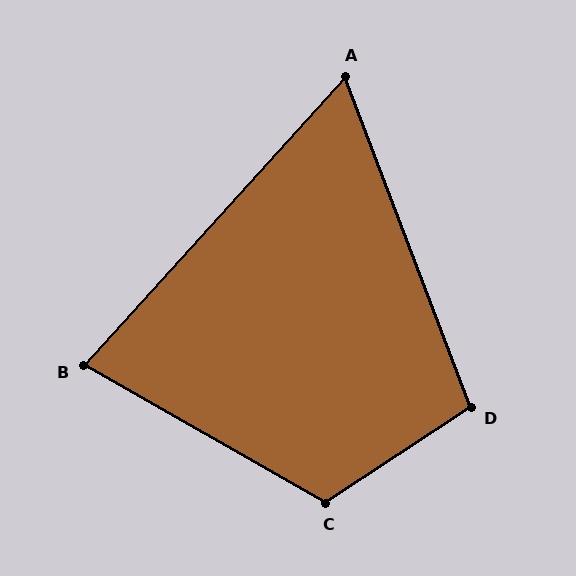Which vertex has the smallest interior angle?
A, at approximately 63 degrees.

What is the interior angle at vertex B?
Approximately 77 degrees (acute).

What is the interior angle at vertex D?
Approximately 103 degrees (obtuse).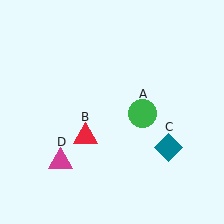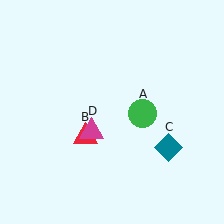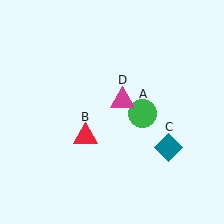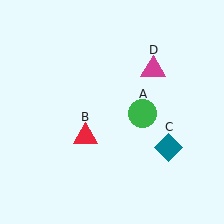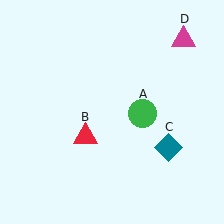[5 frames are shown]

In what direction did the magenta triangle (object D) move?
The magenta triangle (object D) moved up and to the right.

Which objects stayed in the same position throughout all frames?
Green circle (object A) and red triangle (object B) and teal diamond (object C) remained stationary.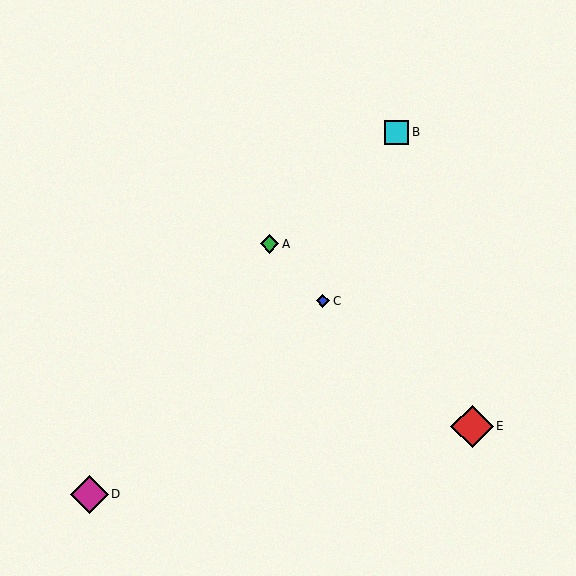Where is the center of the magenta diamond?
The center of the magenta diamond is at (89, 494).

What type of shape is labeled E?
Shape E is a red diamond.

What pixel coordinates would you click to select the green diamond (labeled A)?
Click at (269, 244) to select the green diamond A.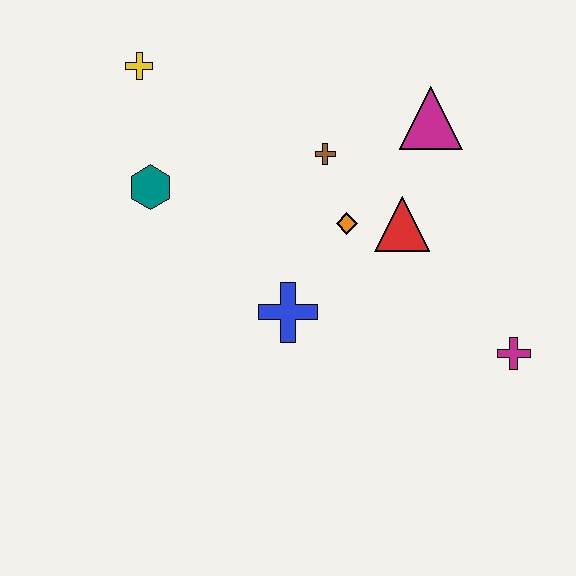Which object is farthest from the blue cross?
The yellow cross is farthest from the blue cross.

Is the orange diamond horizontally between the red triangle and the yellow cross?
Yes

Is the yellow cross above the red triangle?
Yes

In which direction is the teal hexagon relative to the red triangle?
The teal hexagon is to the left of the red triangle.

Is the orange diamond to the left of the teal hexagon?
No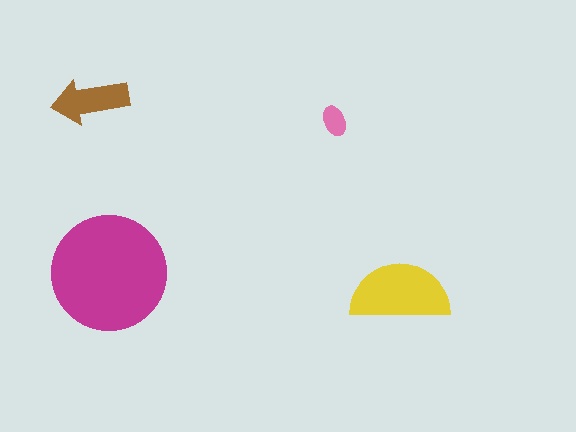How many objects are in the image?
There are 4 objects in the image.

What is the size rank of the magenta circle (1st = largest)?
1st.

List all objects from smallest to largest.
The pink ellipse, the brown arrow, the yellow semicircle, the magenta circle.